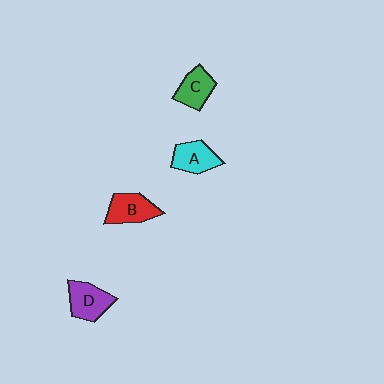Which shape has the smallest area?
Shape C (green).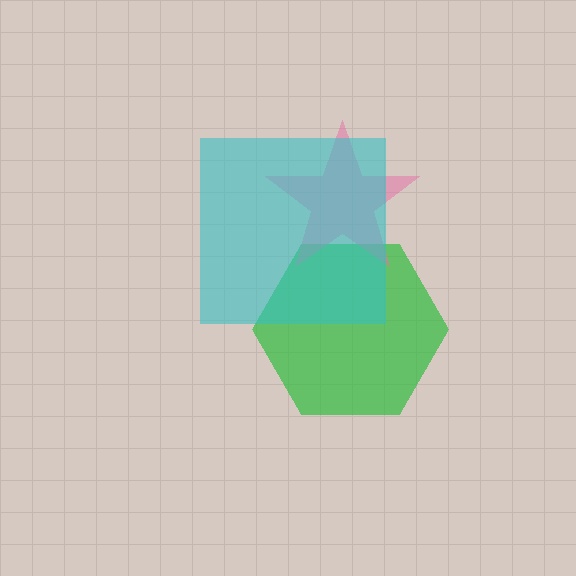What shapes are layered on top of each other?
The layered shapes are: a green hexagon, a pink star, a cyan square.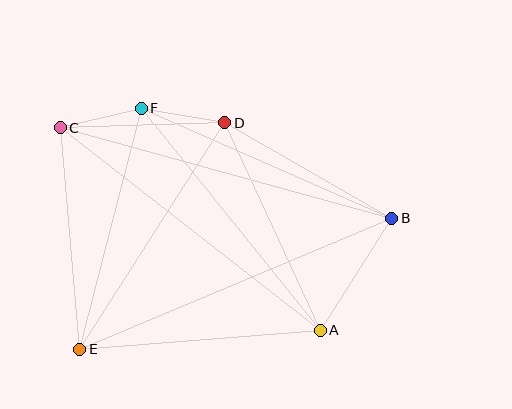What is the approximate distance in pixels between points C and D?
The distance between C and D is approximately 164 pixels.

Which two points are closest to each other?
Points C and F are closest to each other.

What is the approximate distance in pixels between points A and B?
The distance between A and B is approximately 133 pixels.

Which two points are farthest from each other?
Points B and C are farthest from each other.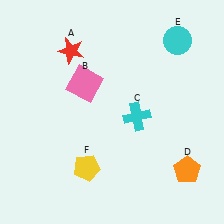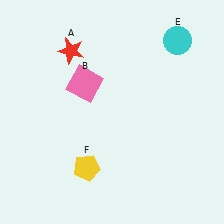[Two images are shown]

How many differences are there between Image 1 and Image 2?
There are 2 differences between the two images.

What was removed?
The orange pentagon (D), the cyan cross (C) were removed in Image 2.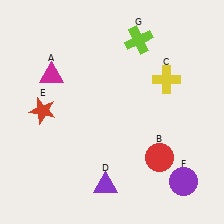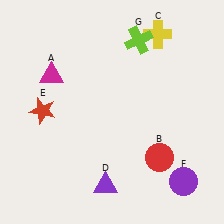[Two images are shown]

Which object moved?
The yellow cross (C) moved up.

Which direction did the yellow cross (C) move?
The yellow cross (C) moved up.